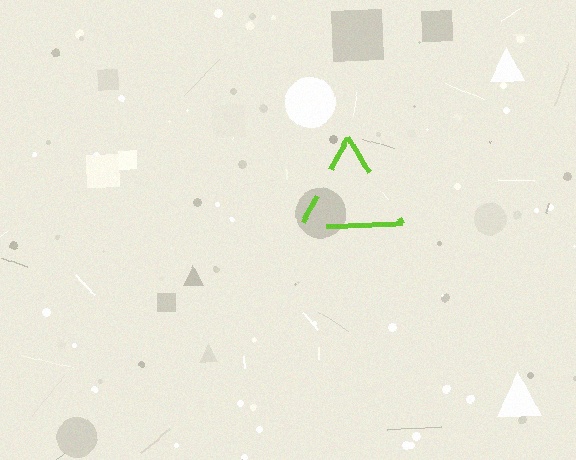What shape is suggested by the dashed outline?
The dashed outline suggests a triangle.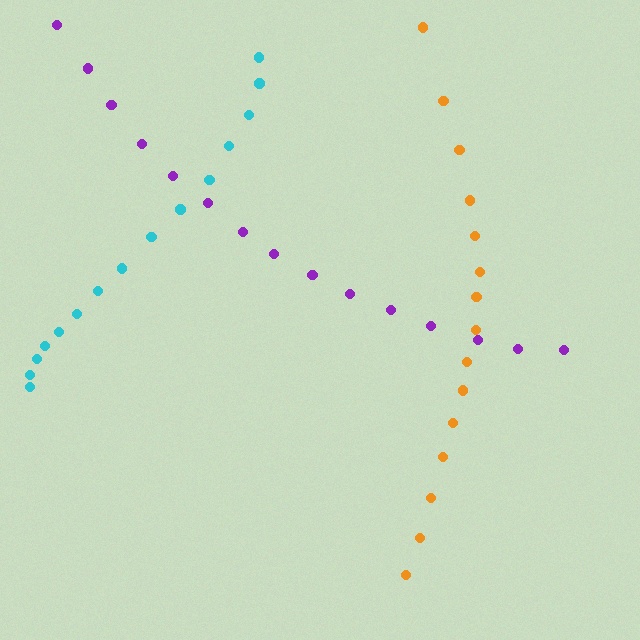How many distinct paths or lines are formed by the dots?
There are 3 distinct paths.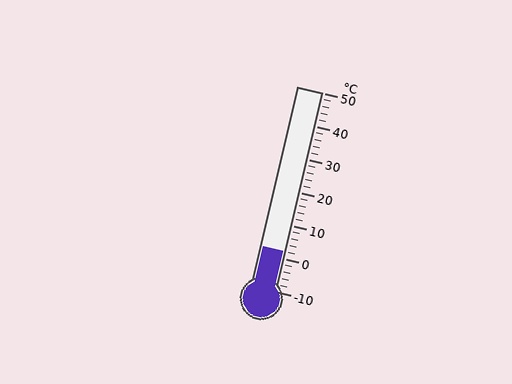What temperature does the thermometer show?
The thermometer shows approximately 2°C.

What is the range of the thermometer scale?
The thermometer scale ranges from -10°C to 50°C.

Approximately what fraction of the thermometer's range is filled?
The thermometer is filled to approximately 20% of its range.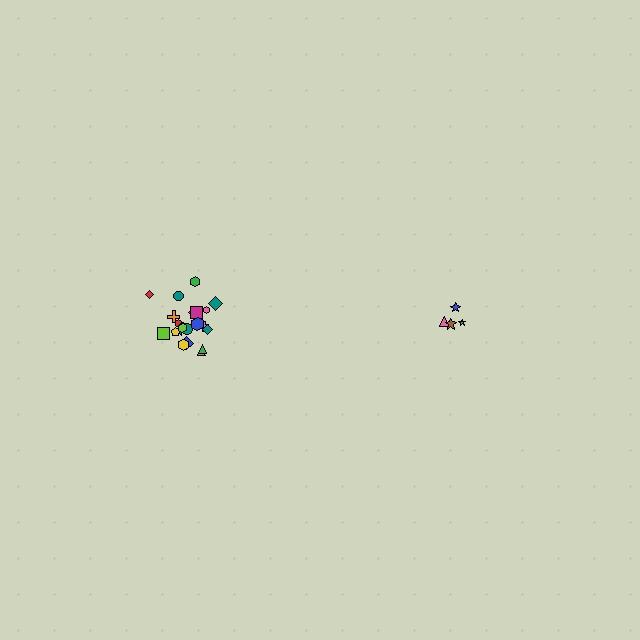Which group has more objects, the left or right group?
The left group.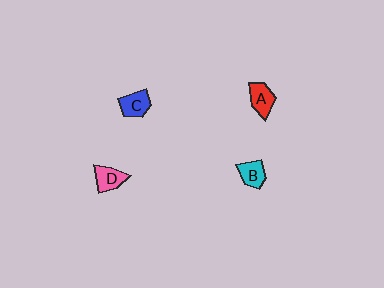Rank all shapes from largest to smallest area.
From largest to smallest: A (red), C (blue), D (pink), B (cyan).